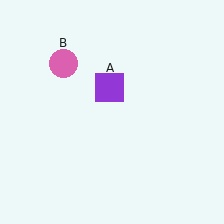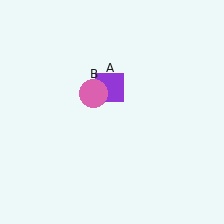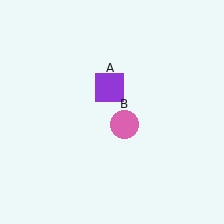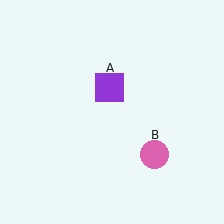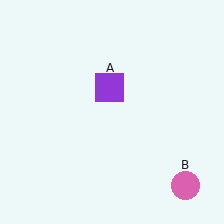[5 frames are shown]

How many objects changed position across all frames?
1 object changed position: pink circle (object B).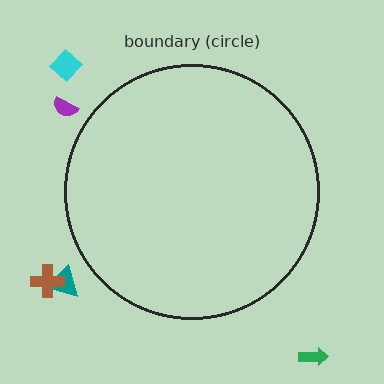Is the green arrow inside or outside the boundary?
Outside.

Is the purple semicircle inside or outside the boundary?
Outside.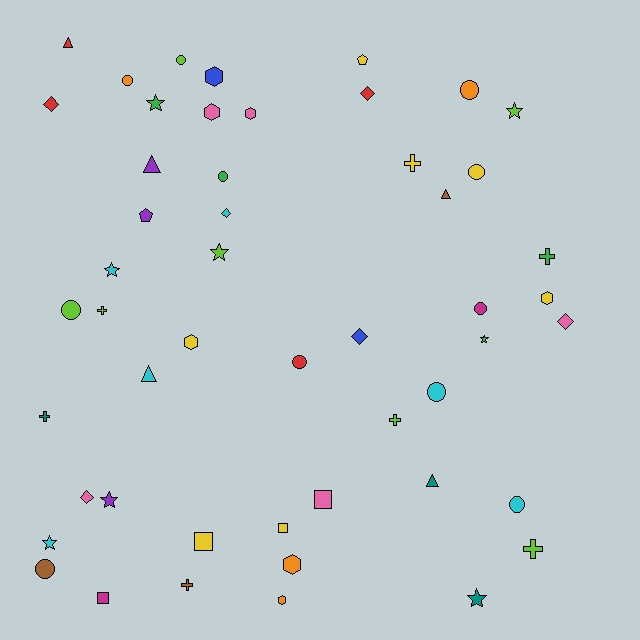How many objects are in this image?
There are 50 objects.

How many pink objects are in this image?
There are 5 pink objects.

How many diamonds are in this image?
There are 6 diamonds.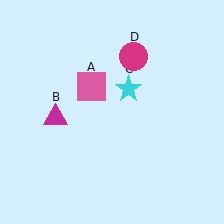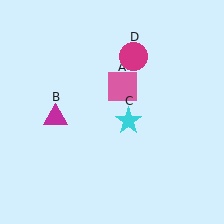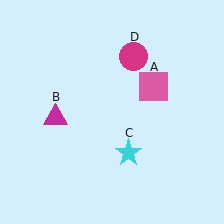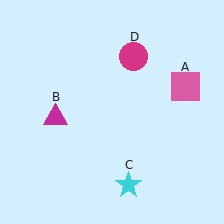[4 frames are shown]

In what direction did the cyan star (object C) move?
The cyan star (object C) moved down.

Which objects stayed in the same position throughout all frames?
Magenta triangle (object B) and magenta circle (object D) remained stationary.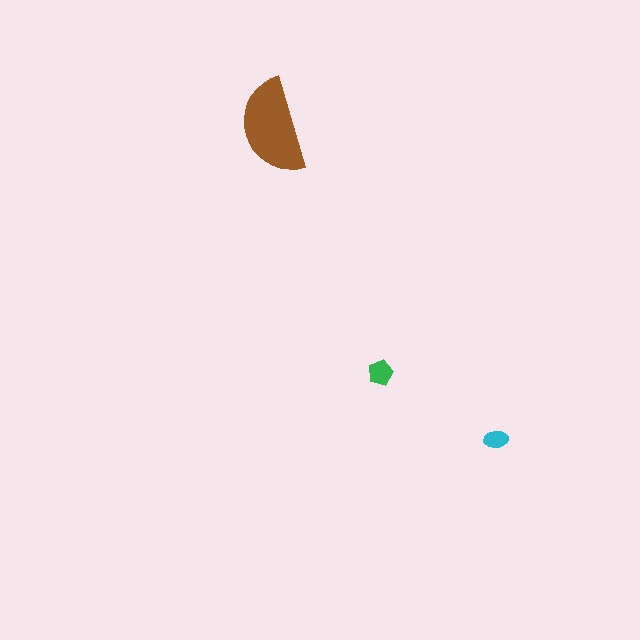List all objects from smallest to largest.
The cyan ellipse, the green pentagon, the brown semicircle.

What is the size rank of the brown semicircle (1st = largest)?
1st.